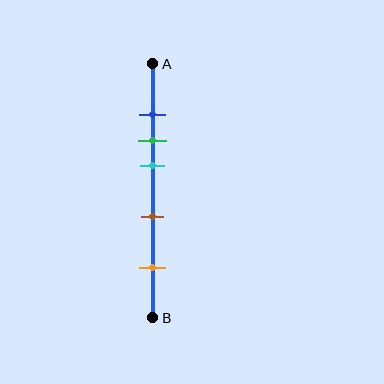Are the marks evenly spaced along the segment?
No, the marks are not evenly spaced.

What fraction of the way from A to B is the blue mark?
The blue mark is approximately 20% (0.2) of the way from A to B.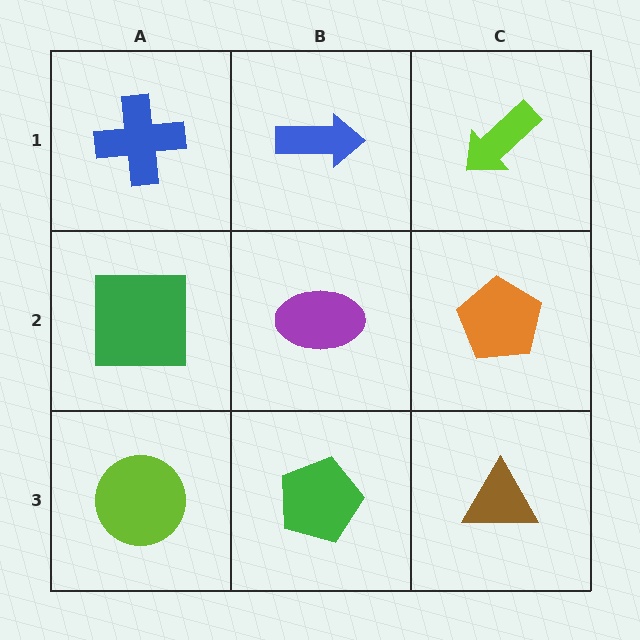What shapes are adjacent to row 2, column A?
A blue cross (row 1, column A), a lime circle (row 3, column A), a purple ellipse (row 2, column B).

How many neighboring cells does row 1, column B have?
3.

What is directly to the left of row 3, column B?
A lime circle.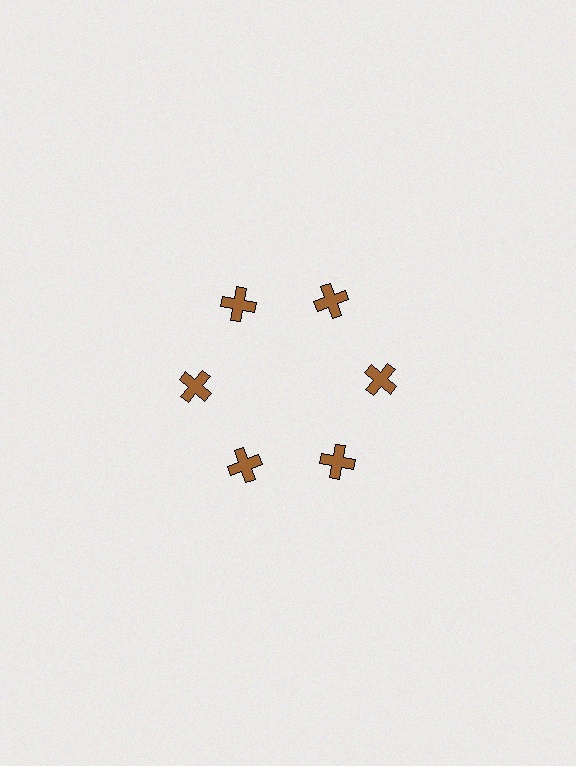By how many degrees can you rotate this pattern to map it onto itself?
The pattern maps onto itself every 60 degrees of rotation.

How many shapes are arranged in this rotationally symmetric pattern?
There are 6 shapes, arranged in 6 groups of 1.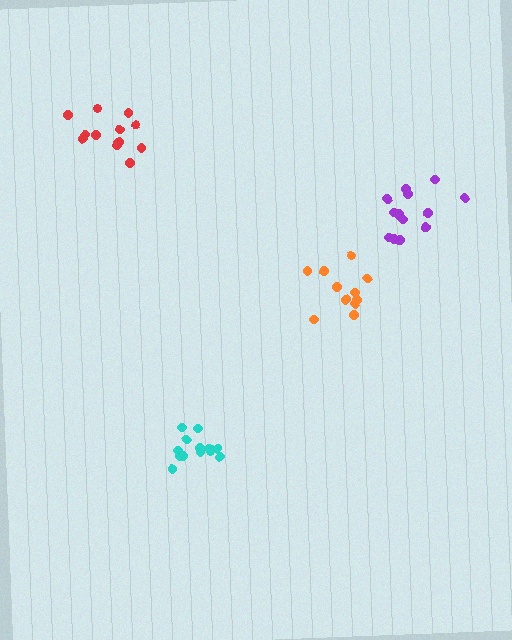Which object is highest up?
The red cluster is topmost.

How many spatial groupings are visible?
There are 4 spatial groupings.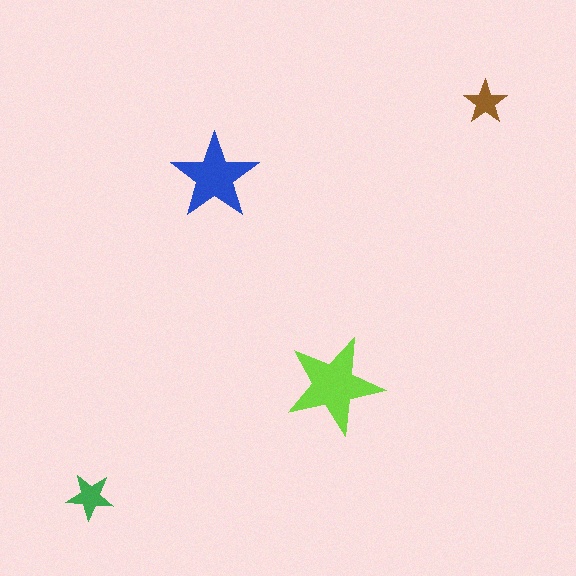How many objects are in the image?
There are 4 objects in the image.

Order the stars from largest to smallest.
the lime one, the blue one, the green one, the brown one.